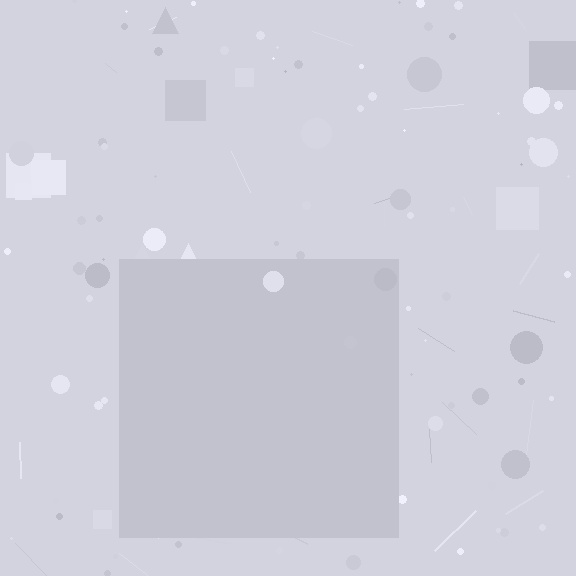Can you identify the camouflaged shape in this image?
The camouflaged shape is a square.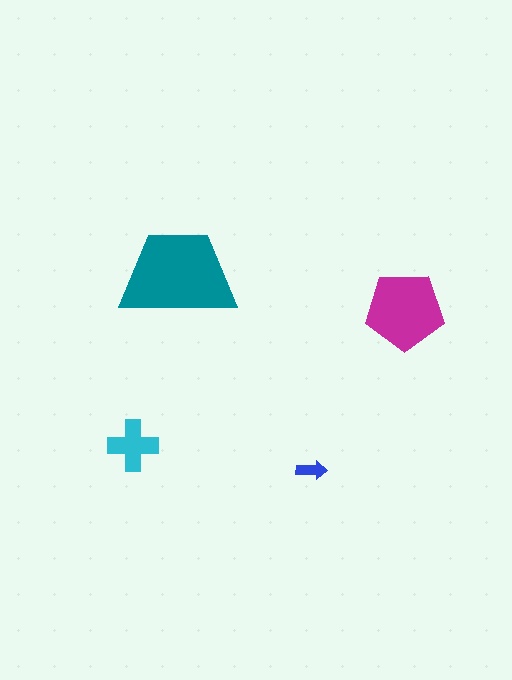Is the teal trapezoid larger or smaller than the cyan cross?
Larger.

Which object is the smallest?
The blue arrow.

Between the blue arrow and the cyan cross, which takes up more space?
The cyan cross.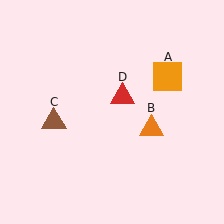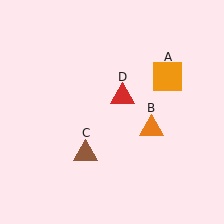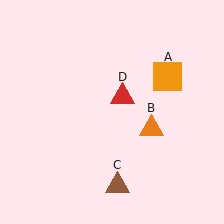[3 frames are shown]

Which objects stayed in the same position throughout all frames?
Orange square (object A) and orange triangle (object B) and red triangle (object D) remained stationary.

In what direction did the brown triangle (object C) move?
The brown triangle (object C) moved down and to the right.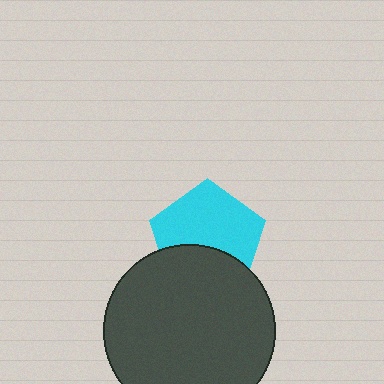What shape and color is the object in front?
The object in front is a dark gray circle.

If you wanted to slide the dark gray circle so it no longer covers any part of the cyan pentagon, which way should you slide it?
Slide it down — that is the most direct way to separate the two shapes.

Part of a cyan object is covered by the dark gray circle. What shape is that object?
It is a pentagon.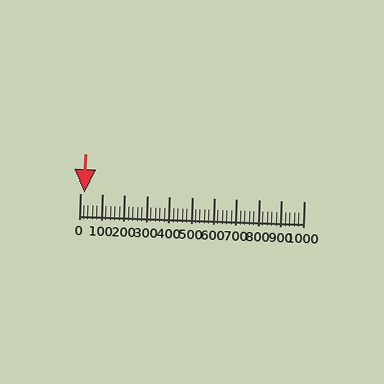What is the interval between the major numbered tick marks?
The major tick marks are spaced 100 units apart.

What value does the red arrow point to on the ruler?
The red arrow points to approximately 20.